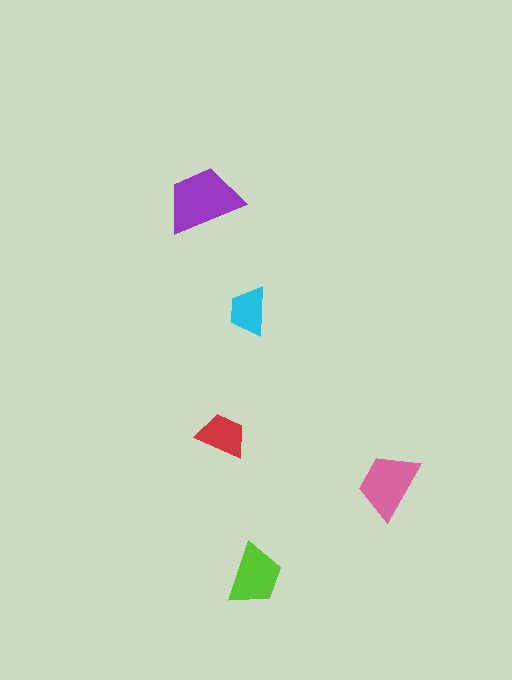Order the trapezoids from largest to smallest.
the purple one, the pink one, the lime one, the red one, the cyan one.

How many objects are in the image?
There are 5 objects in the image.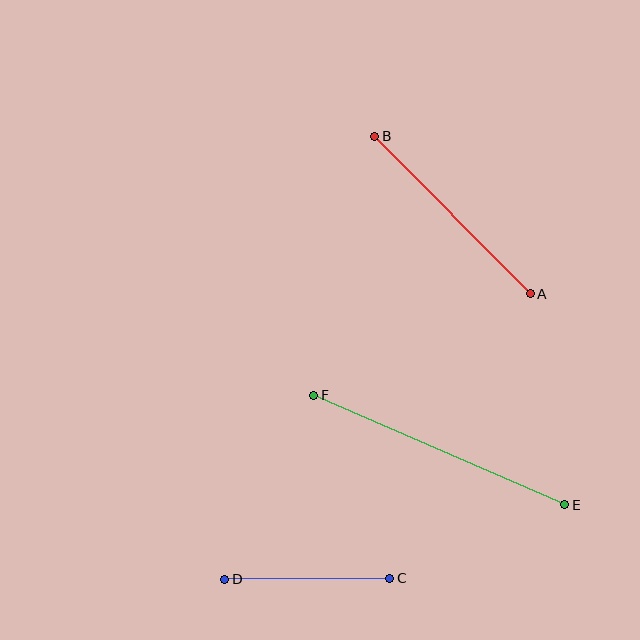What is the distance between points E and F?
The distance is approximately 274 pixels.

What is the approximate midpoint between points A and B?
The midpoint is at approximately (452, 215) pixels.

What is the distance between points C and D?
The distance is approximately 165 pixels.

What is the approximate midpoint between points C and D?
The midpoint is at approximately (307, 579) pixels.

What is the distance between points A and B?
The distance is approximately 221 pixels.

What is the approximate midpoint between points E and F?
The midpoint is at approximately (439, 450) pixels.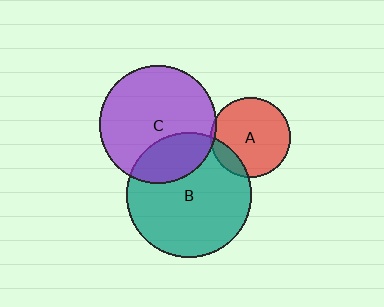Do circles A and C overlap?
Yes.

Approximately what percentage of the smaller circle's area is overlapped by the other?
Approximately 5%.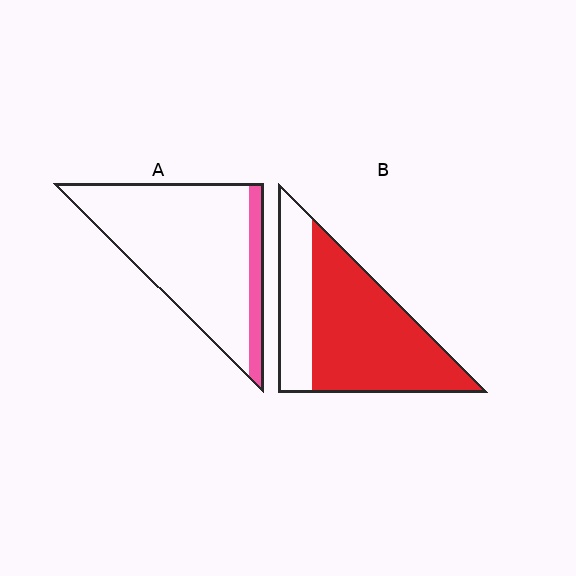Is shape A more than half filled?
No.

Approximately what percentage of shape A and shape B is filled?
A is approximately 15% and B is approximately 70%.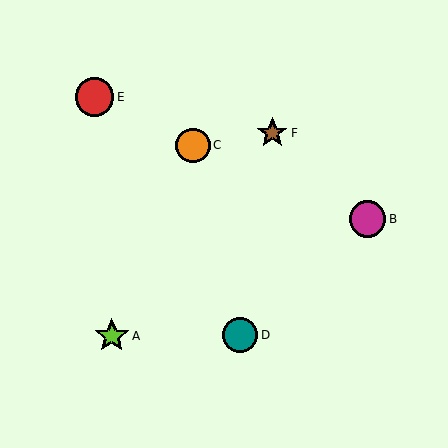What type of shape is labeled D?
Shape D is a teal circle.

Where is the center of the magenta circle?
The center of the magenta circle is at (368, 219).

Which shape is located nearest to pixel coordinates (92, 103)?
The red circle (labeled E) at (94, 97) is nearest to that location.